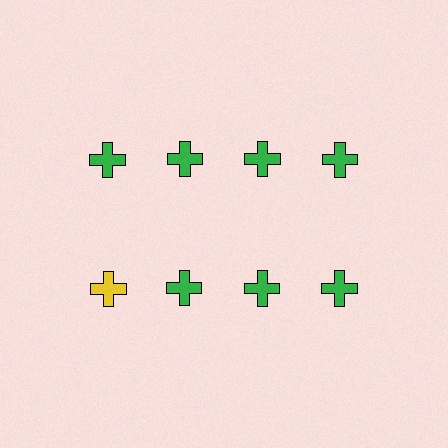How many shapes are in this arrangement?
There are 8 shapes arranged in a grid pattern.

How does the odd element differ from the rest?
It has a different color: yellow instead of green.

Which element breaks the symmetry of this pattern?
The yellow cross in the second row, leftmost column breaks the symmetry. All other shapes are green crosses.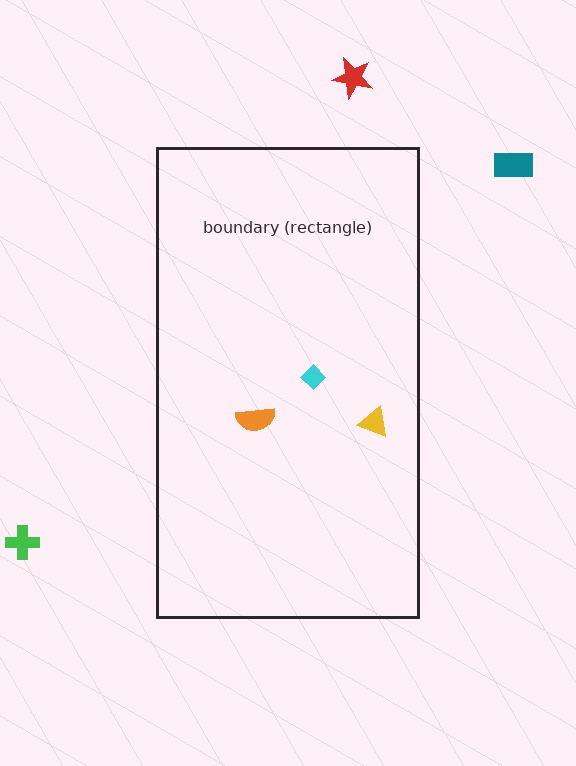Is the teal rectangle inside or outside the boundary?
Outside.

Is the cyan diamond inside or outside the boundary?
Inside.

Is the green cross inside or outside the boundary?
Outside.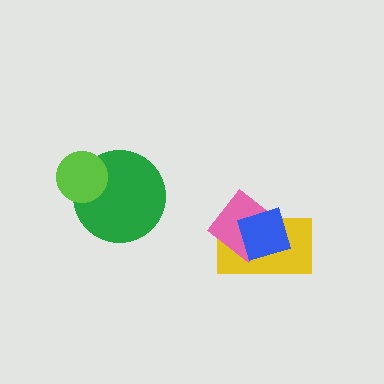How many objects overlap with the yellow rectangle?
2 objects overlap with the yellow rectangle.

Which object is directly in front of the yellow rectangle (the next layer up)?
The pink diamond is directly in front of the yellow rectangle.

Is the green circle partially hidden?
Yes, it is partially covered by another shape.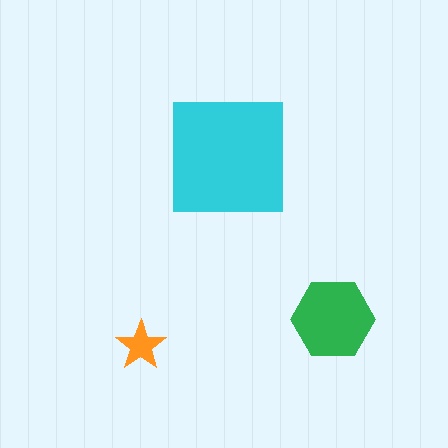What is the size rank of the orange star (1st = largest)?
3rd.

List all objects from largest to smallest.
The cyan square, the green hexagon, the orange star.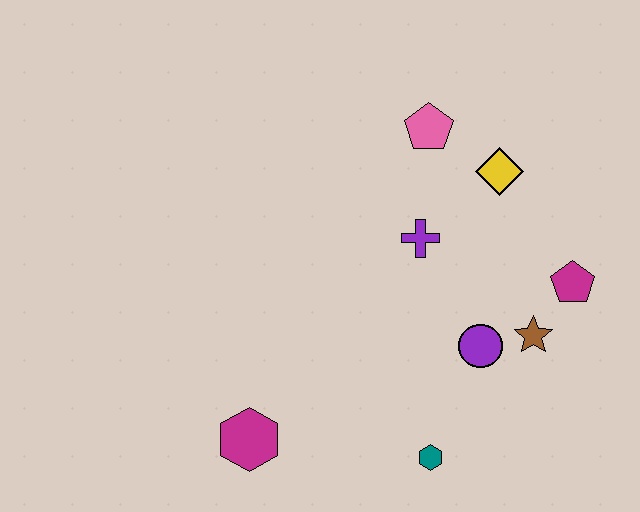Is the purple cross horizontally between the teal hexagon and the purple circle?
No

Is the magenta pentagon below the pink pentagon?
Yes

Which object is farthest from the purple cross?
The magenta hexagon is farthest from the purple cross.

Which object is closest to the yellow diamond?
The pink pentagon is closest to the yellow diamond.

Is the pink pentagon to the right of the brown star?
No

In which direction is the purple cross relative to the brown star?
The purple cross is to the left of the brown star.